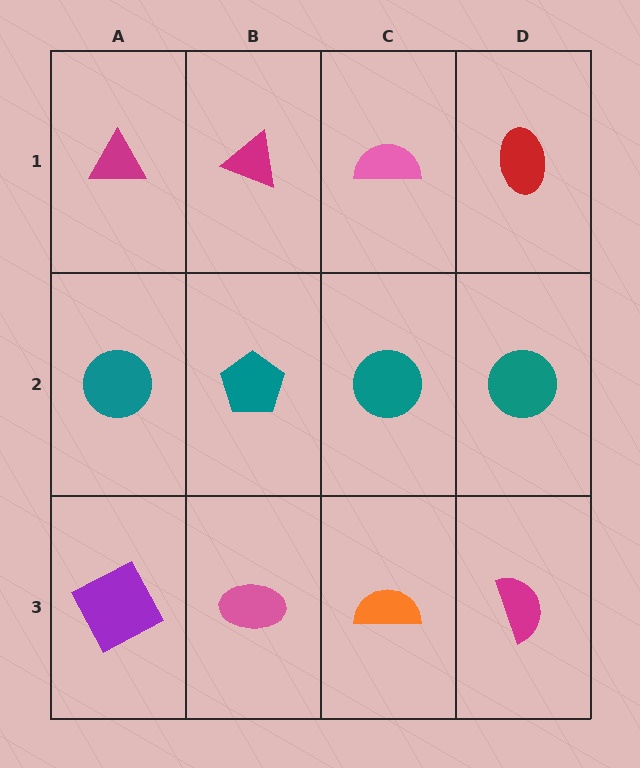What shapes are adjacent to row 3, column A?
A teal circle (row 2, column A), a pink ellipse (row 3, column B).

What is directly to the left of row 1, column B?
A magenta triangle.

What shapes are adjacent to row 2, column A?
A magenta triangle (row 1, column A), a purple square (row 3, column A), a teal pentagon (row 2, column B).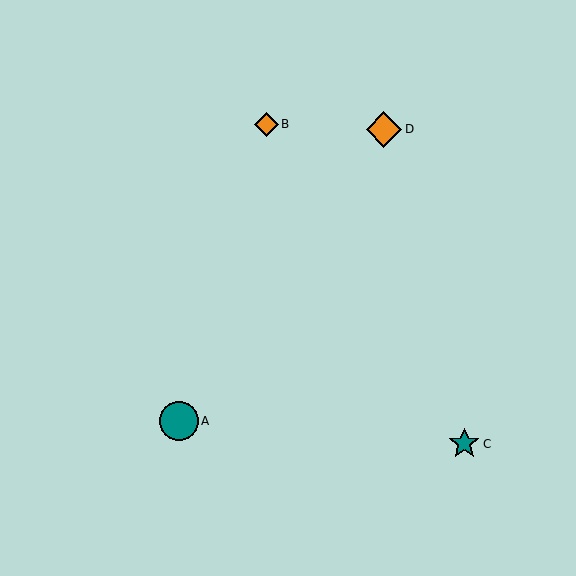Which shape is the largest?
The teal circle (labeled A) is the largest.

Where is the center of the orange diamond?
The center of the orange diamond is at (266, 124).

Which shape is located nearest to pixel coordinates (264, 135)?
The orange diamond (labeled B) at (266, 124) is nearest to that location.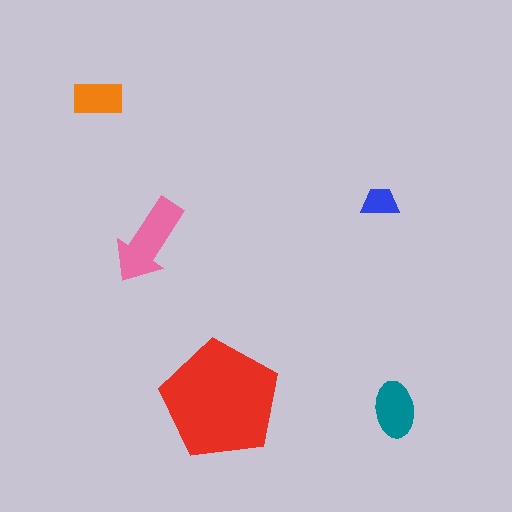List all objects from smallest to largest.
The blue trapezoid, the orange rectangle, the teal ellipse, the pink arrow, the red pentagon.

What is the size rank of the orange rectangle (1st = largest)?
4th.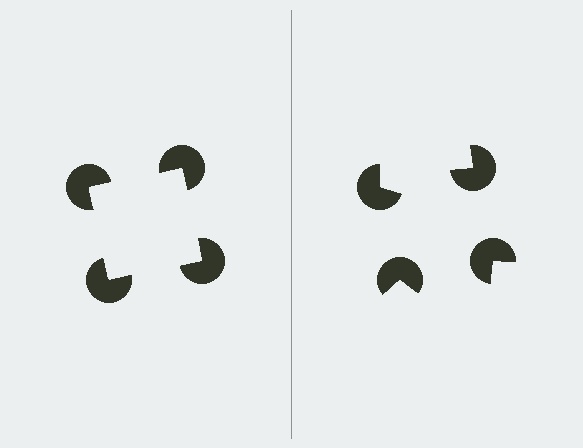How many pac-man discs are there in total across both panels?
8 — 4 on each side.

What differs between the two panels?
The pac-man discs are positioned identically on both sides; only the wedge orientations differ. On the left they align to a square; on the right they are misaligned.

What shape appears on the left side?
An illusory square.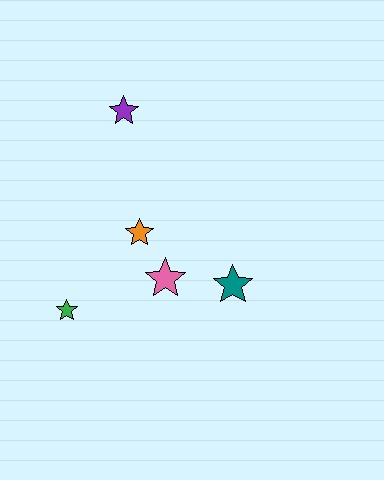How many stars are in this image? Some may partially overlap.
There are 5 stars.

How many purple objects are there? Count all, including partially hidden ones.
There is 1 purple object.